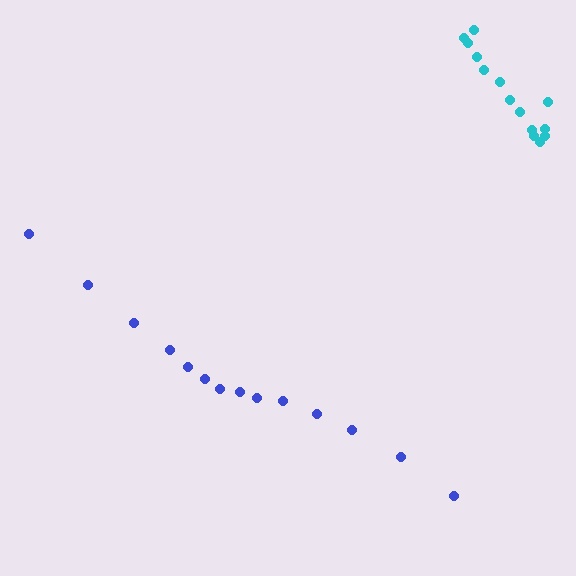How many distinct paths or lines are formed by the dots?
There are 2 distinct paths.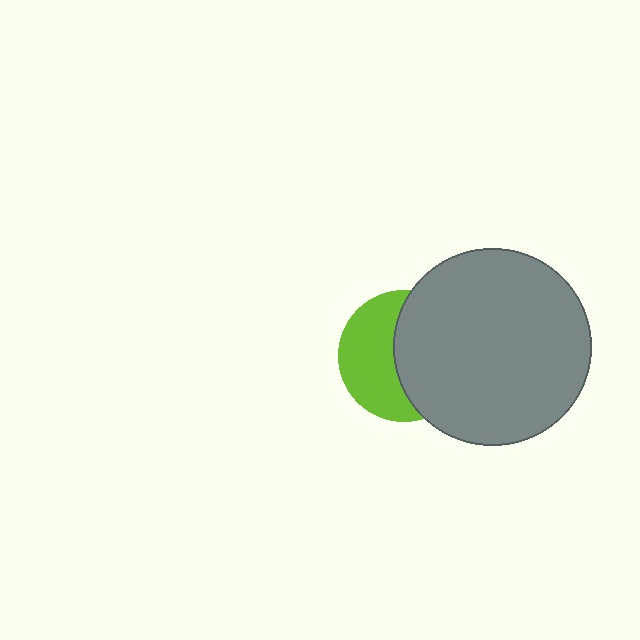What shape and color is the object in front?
The object in front is a gray circle.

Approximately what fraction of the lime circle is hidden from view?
Roughly 52% of the lime circle is hidden behind the gray circle.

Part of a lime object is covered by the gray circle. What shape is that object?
It is a circle.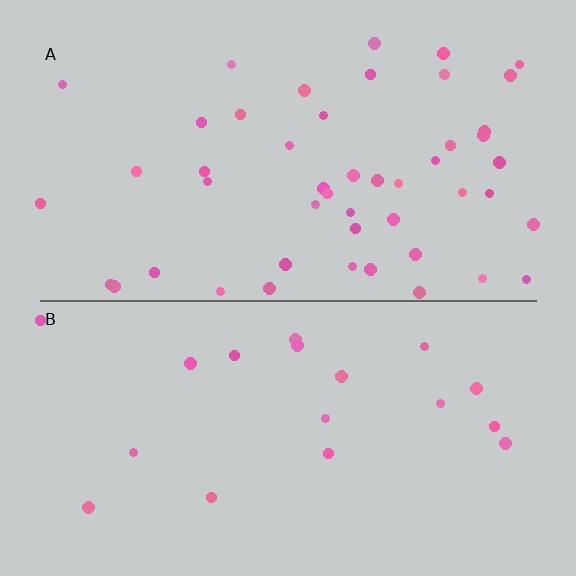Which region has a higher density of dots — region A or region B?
A (the top).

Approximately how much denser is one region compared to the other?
Approximately 2.6× — region A over region B.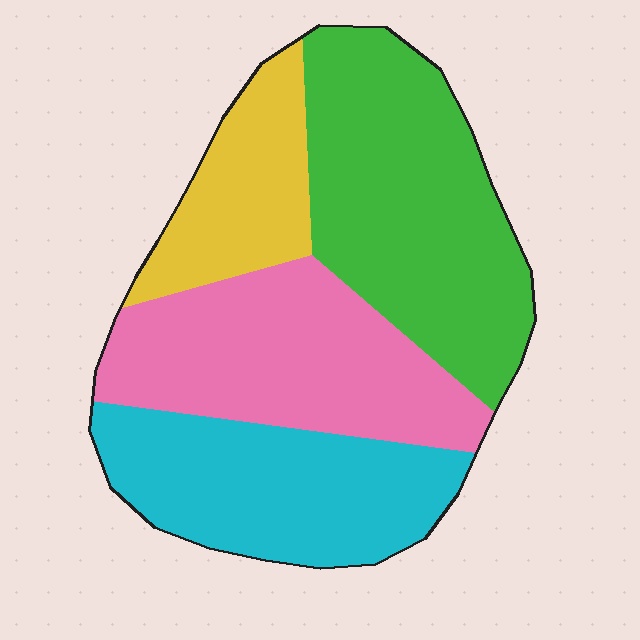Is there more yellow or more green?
Green.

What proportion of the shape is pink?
Pink takes up about one quarter (1/4) of the shape.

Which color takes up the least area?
Yellow, at roughly 15%.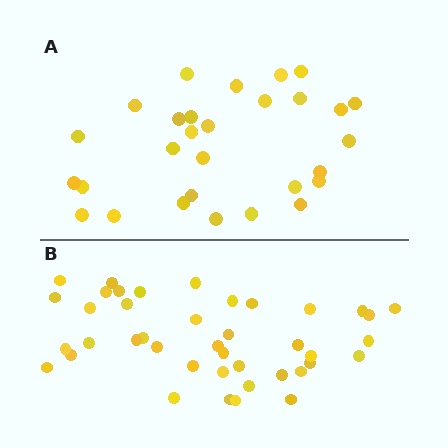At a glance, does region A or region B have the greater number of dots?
Region B (the bottom region) has more dots.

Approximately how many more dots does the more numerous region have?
Region B has roughly 12 or so more dots than region A.